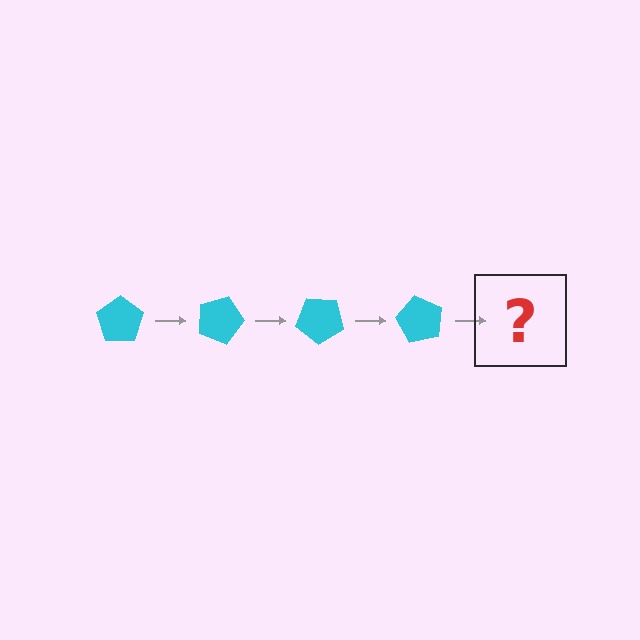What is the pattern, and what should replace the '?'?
The pattern is that the pentagon rotates 20 degrees each step. The '?' should be a cyan pentagon rotated 80 degrees.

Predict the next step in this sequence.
The next step is a cyan pentagon rotated 80 degrees.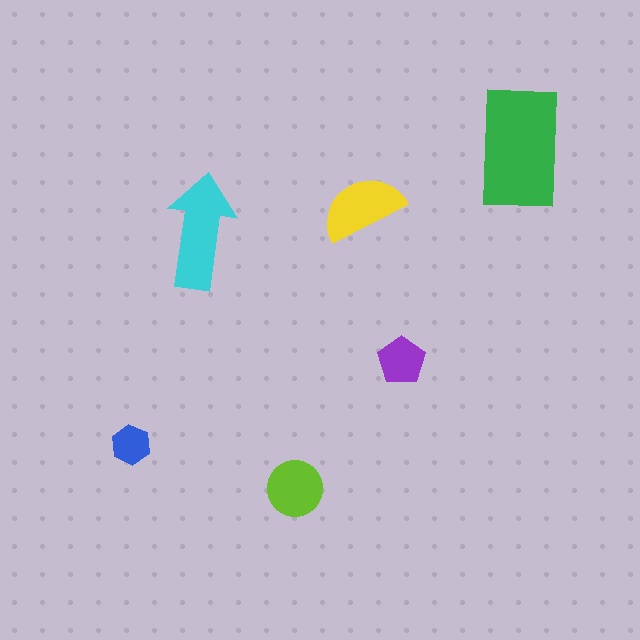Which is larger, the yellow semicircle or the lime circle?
The yellow semicircle.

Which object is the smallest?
The blue hexagon.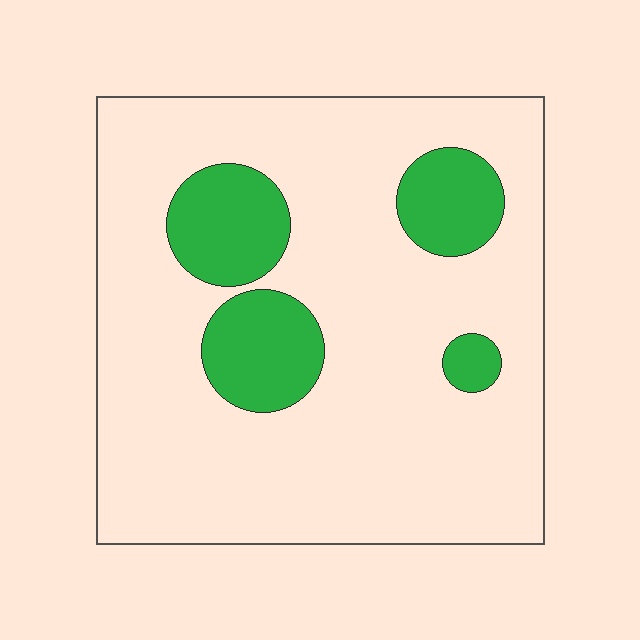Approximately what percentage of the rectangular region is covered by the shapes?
Approximately 20%.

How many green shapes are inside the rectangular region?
4.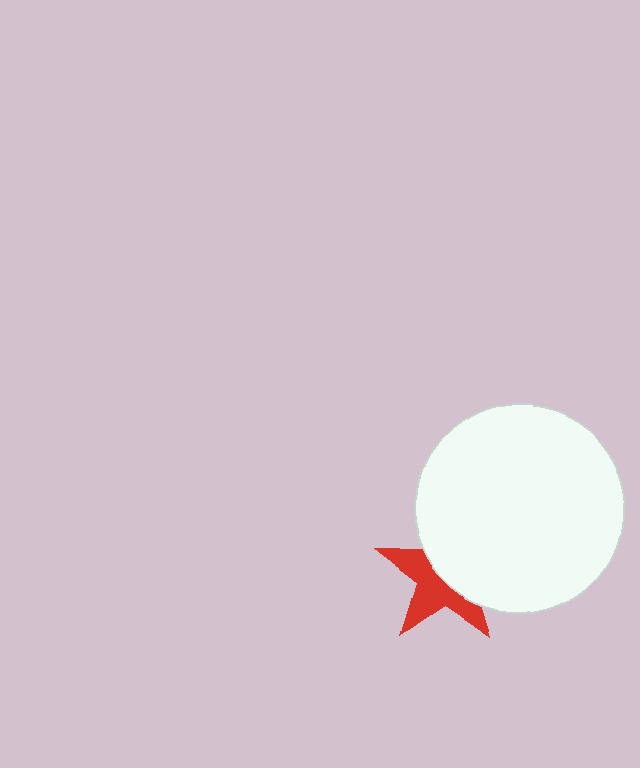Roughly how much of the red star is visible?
About half of it is visible (roughly 49%).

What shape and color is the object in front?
The object in front is a white circle.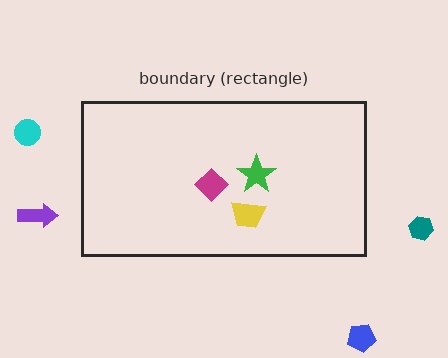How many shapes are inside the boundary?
3 inside, 4 outside.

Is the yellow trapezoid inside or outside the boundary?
Inside.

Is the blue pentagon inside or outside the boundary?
Outside.